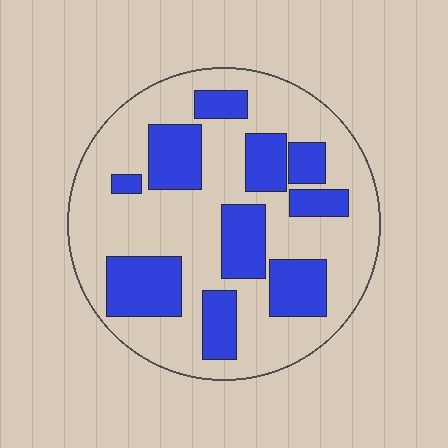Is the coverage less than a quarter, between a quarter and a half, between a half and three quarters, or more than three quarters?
Between a quarter and a half.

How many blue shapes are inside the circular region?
10.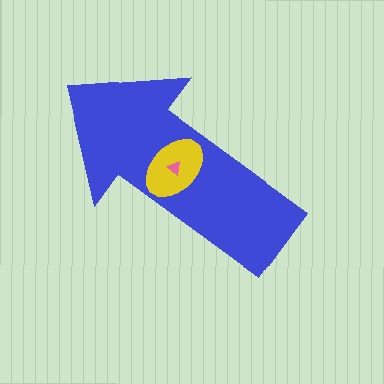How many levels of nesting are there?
3.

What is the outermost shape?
The blue arrow.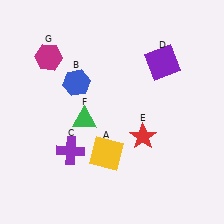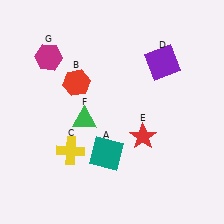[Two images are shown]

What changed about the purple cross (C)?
In Image 1, C is purple. In Image 2, it changed to yellow.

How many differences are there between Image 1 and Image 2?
There are 3 differences between the two images.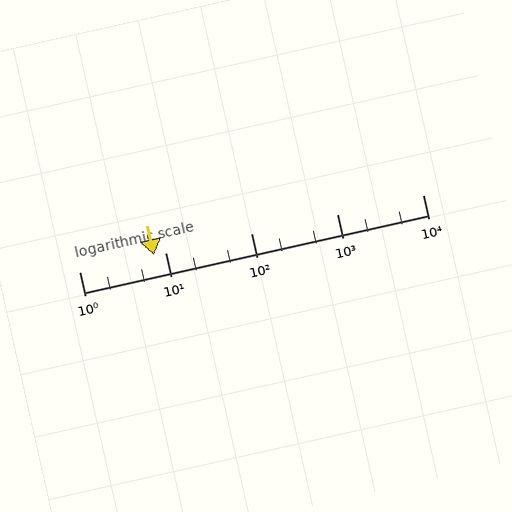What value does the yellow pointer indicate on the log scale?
The pointer indicates approximately 7.4.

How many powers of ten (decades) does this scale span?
The scale spans 4 decades, from 1 to 10000.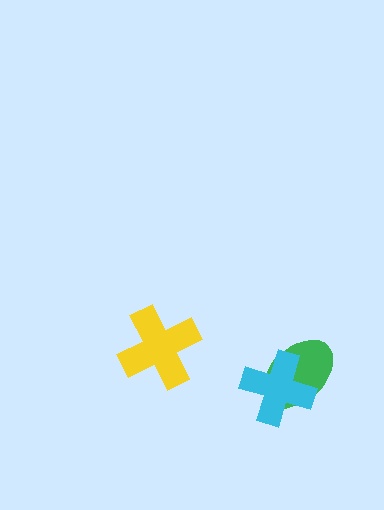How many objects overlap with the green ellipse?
1 object overlaps with the green ellipse.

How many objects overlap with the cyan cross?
1 object overlaps with the cyan cross.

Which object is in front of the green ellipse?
The cyan cross is in front of the green ellipse.